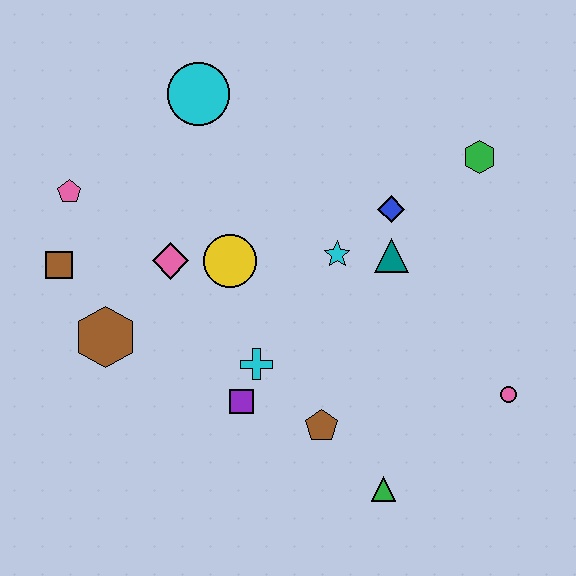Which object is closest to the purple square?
The cyan cross is closest to the purple square.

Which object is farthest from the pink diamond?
The pink circle is farthest from the pink diamond.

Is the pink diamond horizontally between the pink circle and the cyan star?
No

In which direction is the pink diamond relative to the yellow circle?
The pink diamond is to the left of the yellow circle.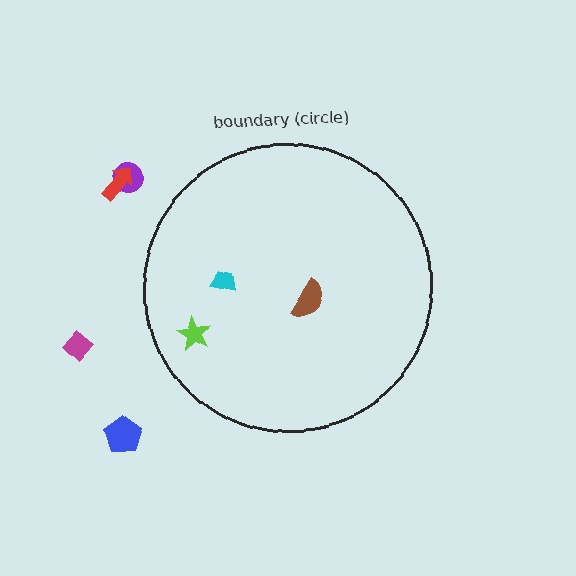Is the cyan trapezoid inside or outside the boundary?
Inside.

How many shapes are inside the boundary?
3 inside, 4 outside.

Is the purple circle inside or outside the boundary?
Outside.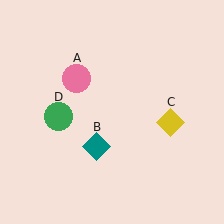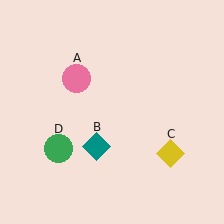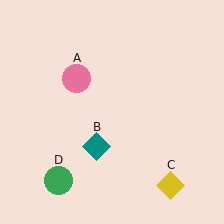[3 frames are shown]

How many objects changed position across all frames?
2 objects changed position: yellow diamond (object C), green circle (object D).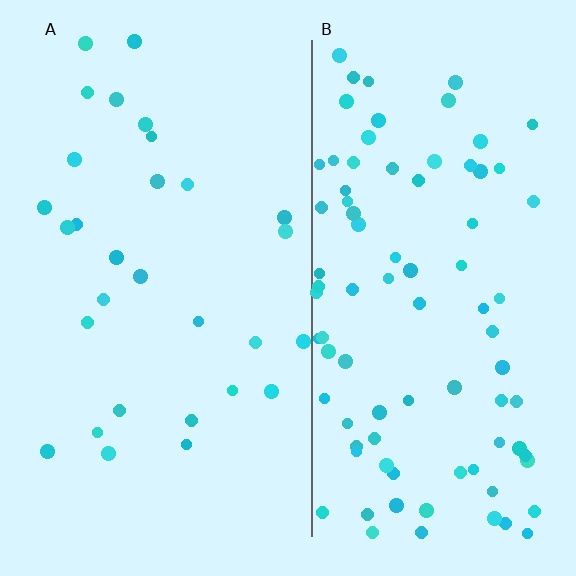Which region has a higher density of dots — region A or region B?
B (the right).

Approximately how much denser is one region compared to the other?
Approximately 3.0× — region B over region A.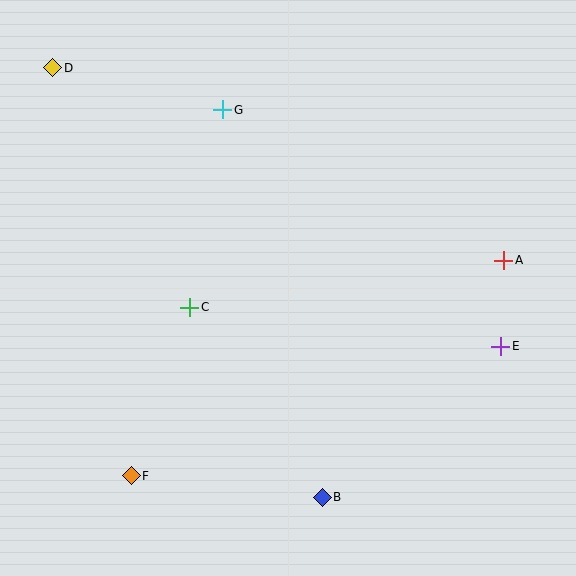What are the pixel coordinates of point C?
Point C is at (190, 307).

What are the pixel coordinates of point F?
Point F is at (131, 476).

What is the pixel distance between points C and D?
The distance between C and D is 276 pixels.